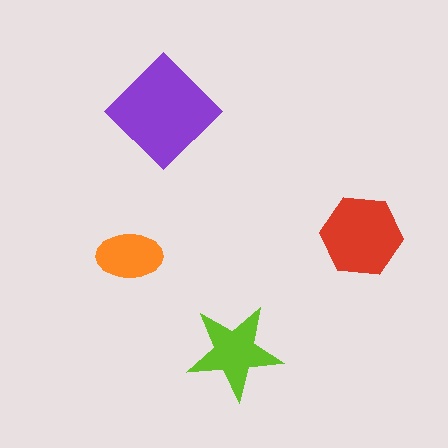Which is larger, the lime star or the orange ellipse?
The lime star.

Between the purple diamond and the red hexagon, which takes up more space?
The purple diamond.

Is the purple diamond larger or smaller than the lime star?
Larger.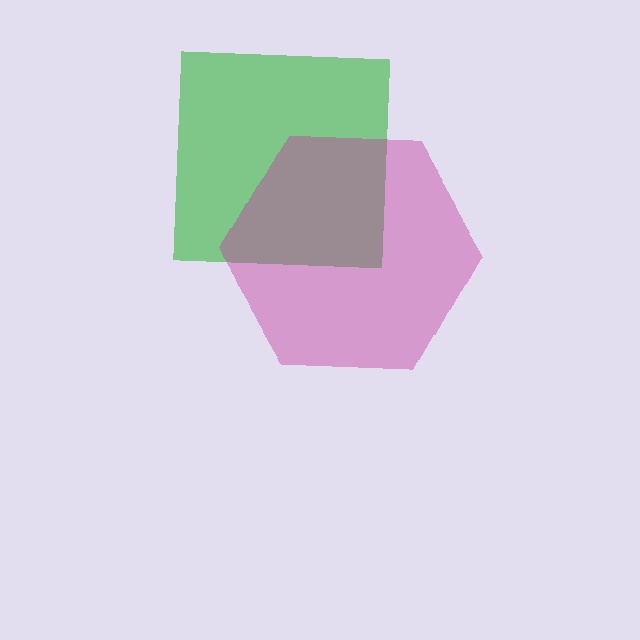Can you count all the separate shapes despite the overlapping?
Yes, there are 2 separate shapes.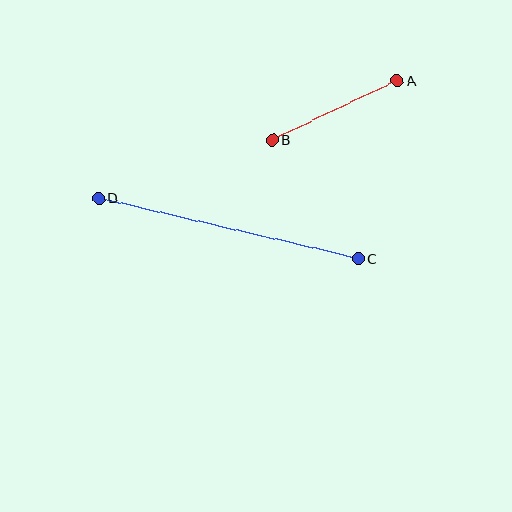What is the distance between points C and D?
The distance is approximately 266 pixels.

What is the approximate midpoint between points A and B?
The midpoint is at approximately (335, 111) pixels.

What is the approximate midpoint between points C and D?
The midpoint is at approximately (228, 229) pixels.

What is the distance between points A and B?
The distance is approximately 139 pixels.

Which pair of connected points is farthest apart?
Points C and D are farthest apart.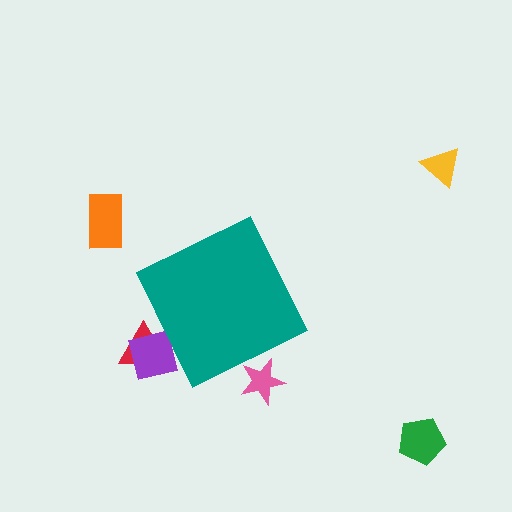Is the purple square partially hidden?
Yes, the purple square is partially hidden behind the teal diamond.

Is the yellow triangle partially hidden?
No, the yellow triangle is fully visible.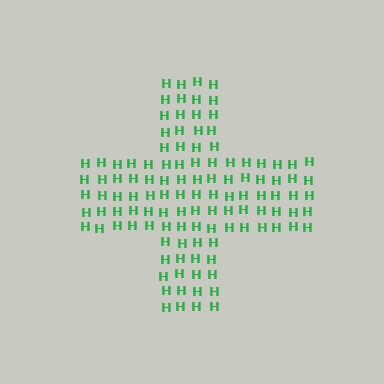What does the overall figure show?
The overall figure shows a cross.